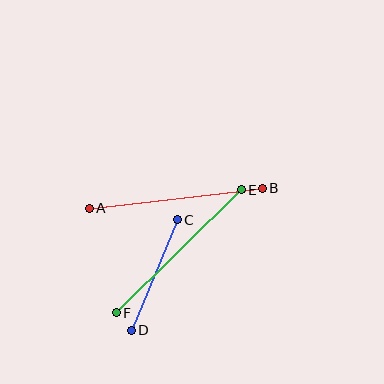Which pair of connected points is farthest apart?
Points E and F are farthest apart.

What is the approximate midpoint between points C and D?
The midpoint is at approximately (154, 275) pixels.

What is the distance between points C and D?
The distance is approximately 120 pixels.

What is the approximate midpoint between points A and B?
The midpoint is at approximately (176, 198) pixels.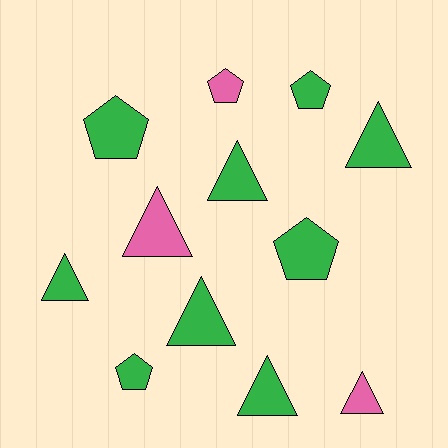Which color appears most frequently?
Green, with 9 objects.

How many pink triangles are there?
There are 2 pink triangles.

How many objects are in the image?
There are 12 objects.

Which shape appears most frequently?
Triangle, with 7 objects.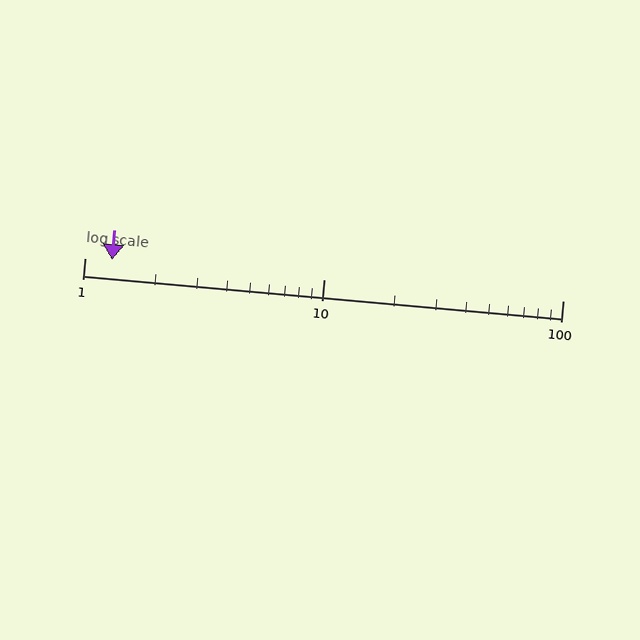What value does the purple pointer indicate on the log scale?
The pointer indicates approximately 1.3.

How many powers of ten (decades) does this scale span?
The scale spans 2 decades, from 1 to 100.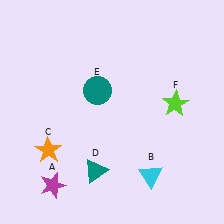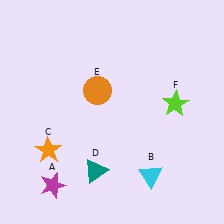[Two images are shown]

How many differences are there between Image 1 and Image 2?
There is 1 difference between the two images.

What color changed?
The circle (E) changed from teal in Image 1 to orange in Image 2.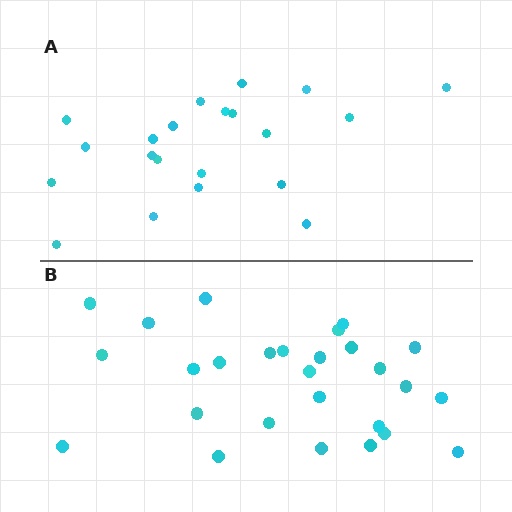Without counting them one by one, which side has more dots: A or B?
Region B (the bottom region) has more dots.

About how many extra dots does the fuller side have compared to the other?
Region B has about 6 more dots than region A.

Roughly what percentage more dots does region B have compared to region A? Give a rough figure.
About 30% more.